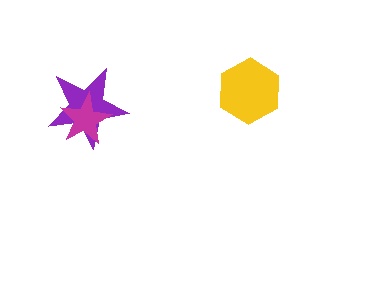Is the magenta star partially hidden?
No, no other shape covers it.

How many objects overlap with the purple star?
1 object overlaps with the purple star.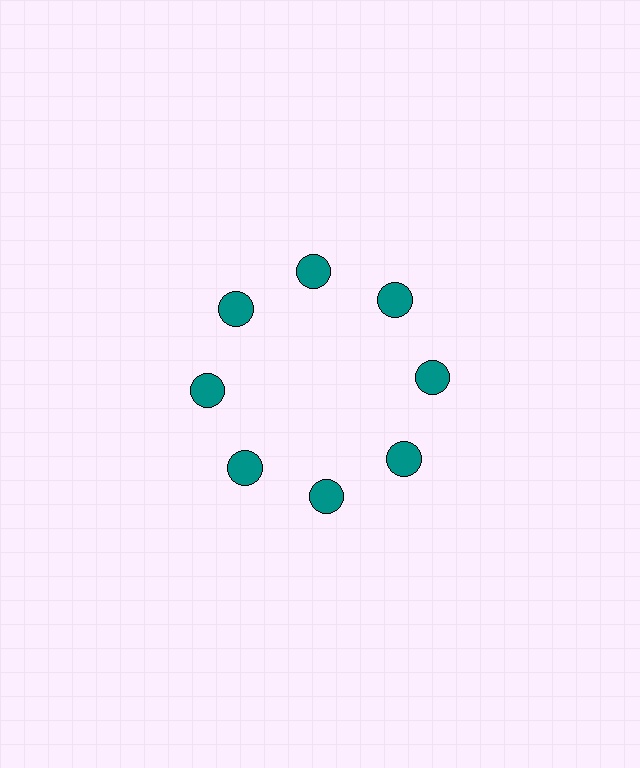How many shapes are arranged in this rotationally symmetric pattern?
There are 8 shapes, arranged in 8 groups of 1.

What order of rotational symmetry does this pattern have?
This pattern has 8-fold rotational symmetry.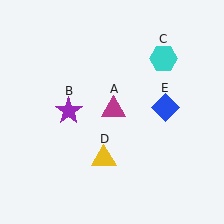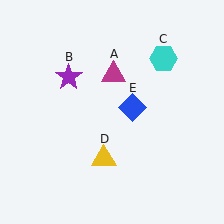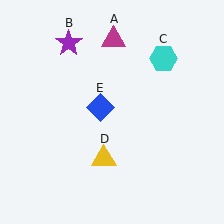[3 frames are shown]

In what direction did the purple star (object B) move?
The purple star (object B) moved up.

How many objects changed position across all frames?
3 objects changed position: magenta triangle (object A), purple star (object B), blue diamond (object E).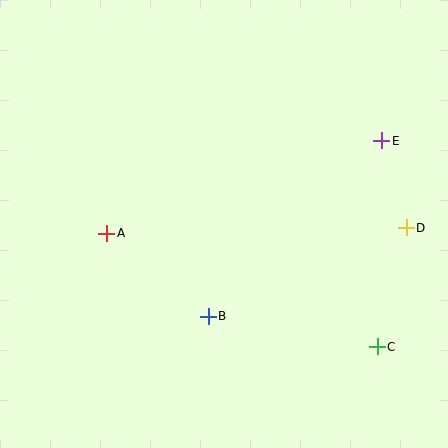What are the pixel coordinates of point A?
Point A is at (107, 233).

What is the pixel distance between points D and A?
The distance between D and A is 300 pixels.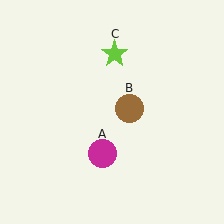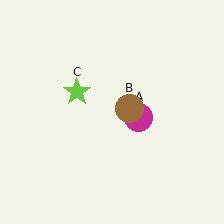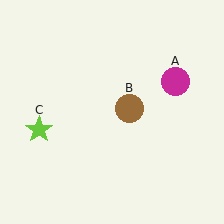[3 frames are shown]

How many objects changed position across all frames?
2 objects changed position: magenta circle (object A), lime star (object C).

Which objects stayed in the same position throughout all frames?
Brown circle (object B) remained stationary.